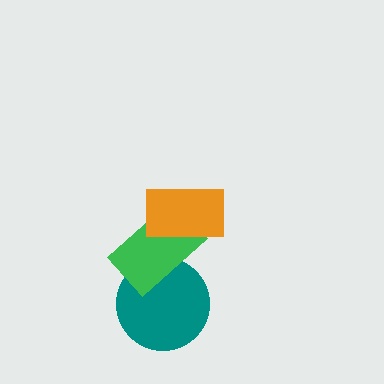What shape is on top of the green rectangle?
The orange rectangle is on top of the green rectangle.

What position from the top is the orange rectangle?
The orange rectangle is 1st from the top.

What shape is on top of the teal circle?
The green rectangle is on top of the teal circle.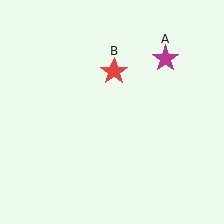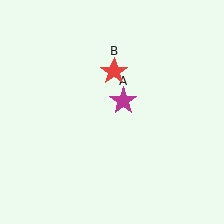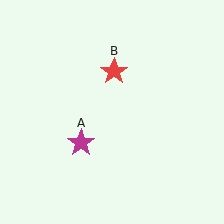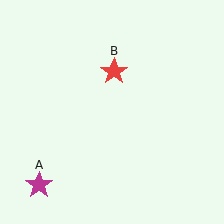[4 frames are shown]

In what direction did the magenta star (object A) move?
The magenta star (object A) moved down and to the left.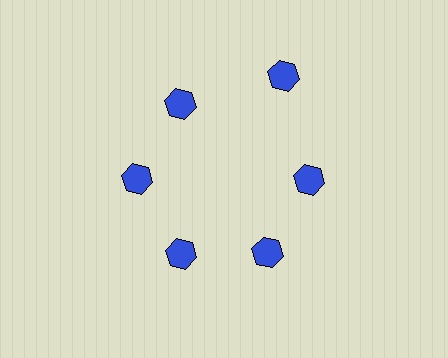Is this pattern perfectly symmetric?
No. The 6 blue hexagons are arranged in a ring, but one element near the 1 o'clock position is pushed outward from the center, breaking the 6-fold rotational symmetry.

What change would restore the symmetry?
The symmetry would be restored by moving it inward, back onto the ring so that all 6 hexagons sit at equal angles and equal distance from the center.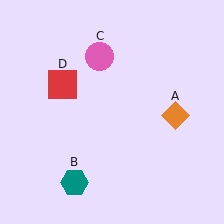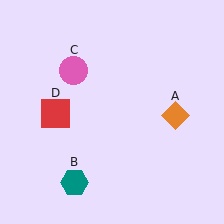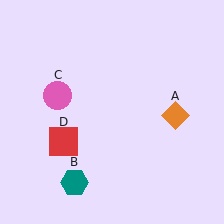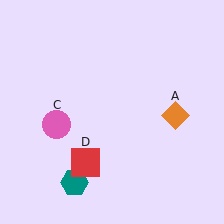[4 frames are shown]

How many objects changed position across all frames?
2 objects changed position: pink circle (object C), red square (object D).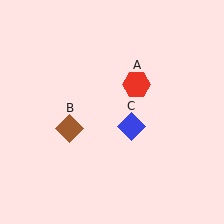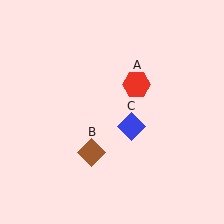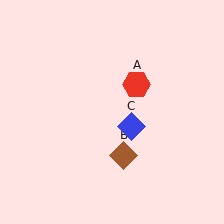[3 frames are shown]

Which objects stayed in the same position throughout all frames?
Red hexagon (object A) and blue diamond (object C) remained stationary.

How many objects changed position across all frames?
1 object changed position: brown diamond (object B).